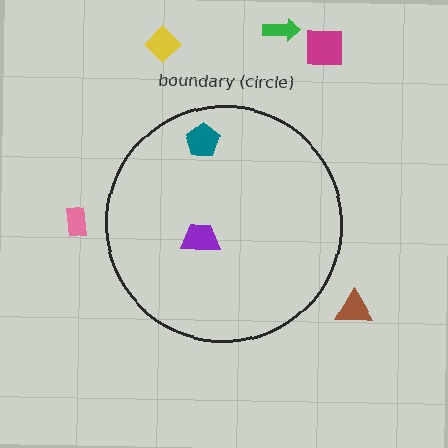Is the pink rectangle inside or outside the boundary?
Outside.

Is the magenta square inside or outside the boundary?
Outside.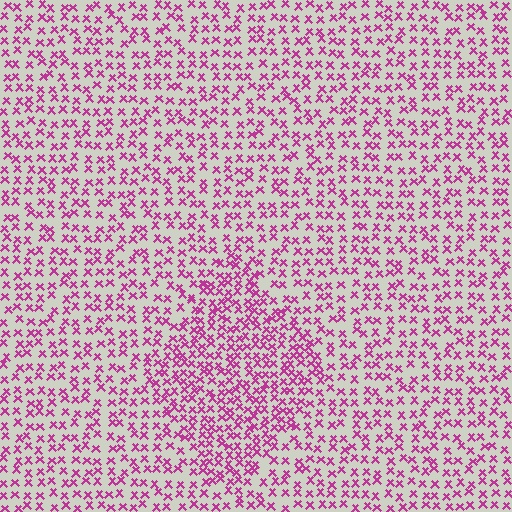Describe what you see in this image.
The image contains small magenta elements arranged at two different densities. A diamond-shaped region is visible where the elements are more densely packed than the surrounding area.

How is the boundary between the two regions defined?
The boundary is defined by a change in element density (approximately 1.7x ratio). All elements are the same color, size, and shape.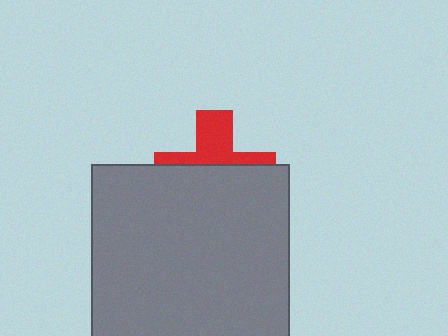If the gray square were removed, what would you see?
You would see the complete red cross.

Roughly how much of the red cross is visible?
A small part of it is visible (roughly 39%).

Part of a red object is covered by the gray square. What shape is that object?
It is a cross.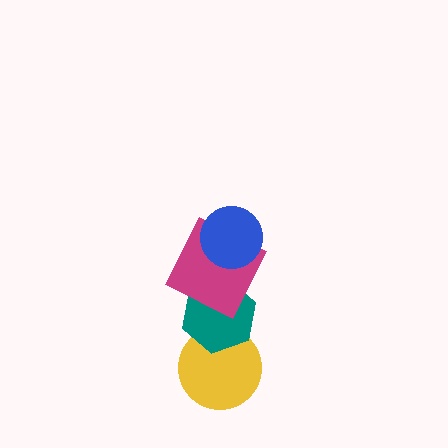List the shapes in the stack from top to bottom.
From top to bottom: the blue circle, the magenta square, the teal hexagon, the yellow circle.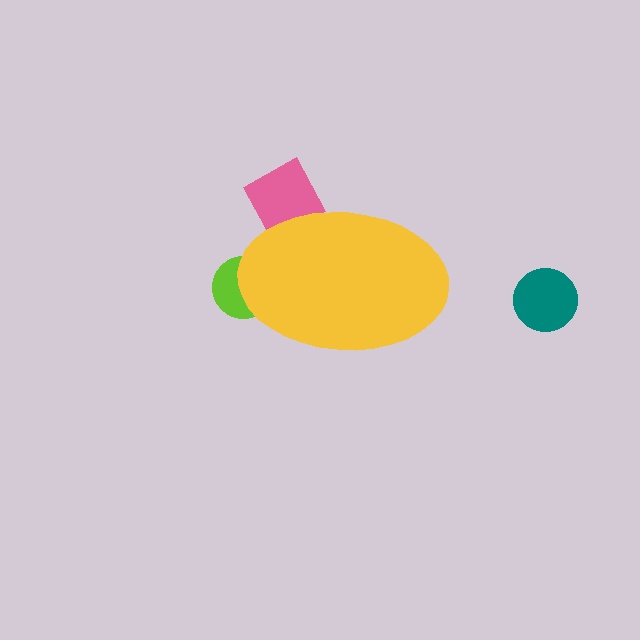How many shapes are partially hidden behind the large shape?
2 shapes are partially hidden.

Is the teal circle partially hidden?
No, the teal circle is fully visible.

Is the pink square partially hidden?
Yes, the pink square is partially hidden behind the yellow ellipse.